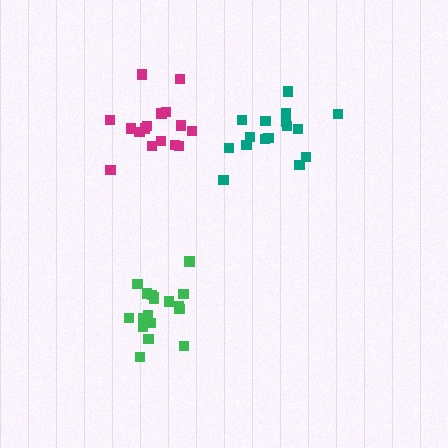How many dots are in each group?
Group 1: 16 dots, Group 2: 16 dots, Group 3: 18 dots (50 total).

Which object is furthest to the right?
The teal cluster is rightmost.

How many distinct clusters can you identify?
There are 3 distinct clusters.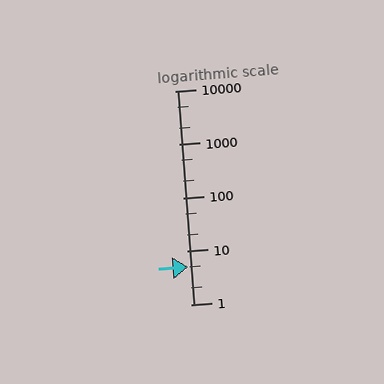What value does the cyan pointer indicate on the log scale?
The pointer indicates approximately 5.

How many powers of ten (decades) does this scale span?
The scale spans 4 decades, from 1 to 10000.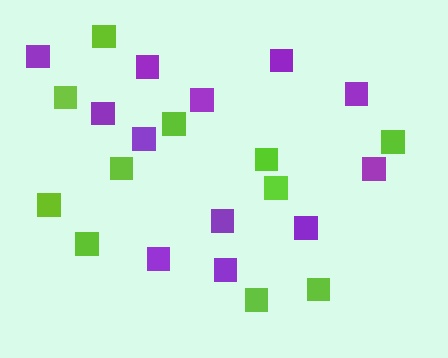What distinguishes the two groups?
There are 2 groups: one group of purple squares (12) and one group of lime squares (11).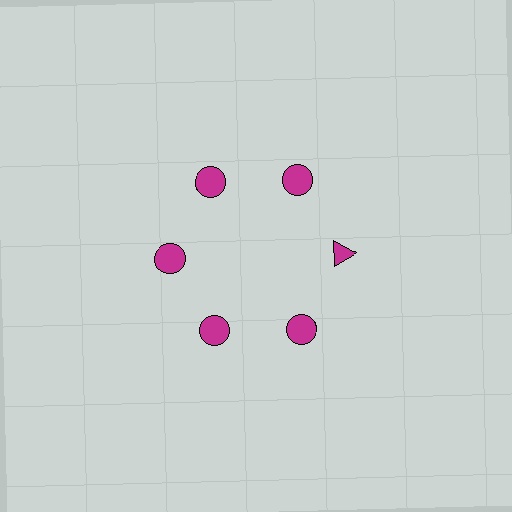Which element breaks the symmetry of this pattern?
The magenta triangle at roughly the 3 o'clock position breaks the symmetry. All other shapes are magenta circles.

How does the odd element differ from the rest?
It has a different shape: triangle instead of circle.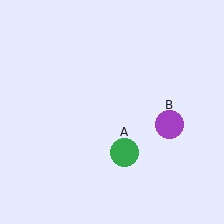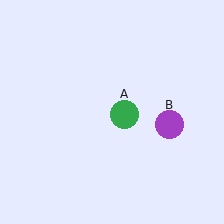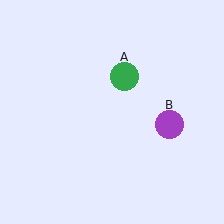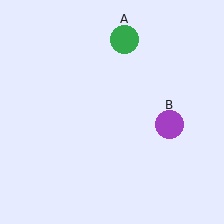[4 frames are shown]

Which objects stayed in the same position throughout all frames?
Purple circle (object B) remained stationary.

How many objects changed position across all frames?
1 object changed position: green circle (object A).